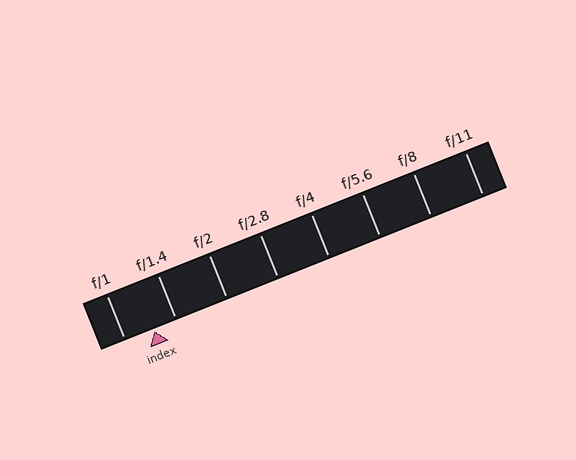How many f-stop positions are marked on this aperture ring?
There are 8 f-stop positions marked.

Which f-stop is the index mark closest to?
The index mark is closest to f/1.4.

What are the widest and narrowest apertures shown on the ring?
The widest aperture shown is f/1 and the narrowest is f/11.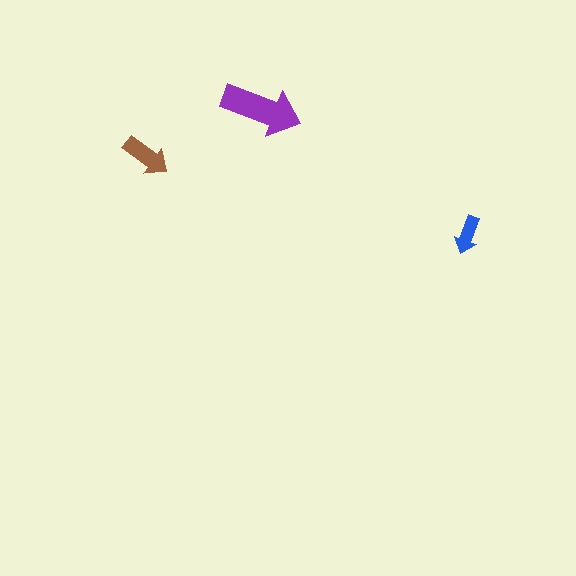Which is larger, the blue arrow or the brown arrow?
The brown one.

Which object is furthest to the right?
The blue arrow is rightmost.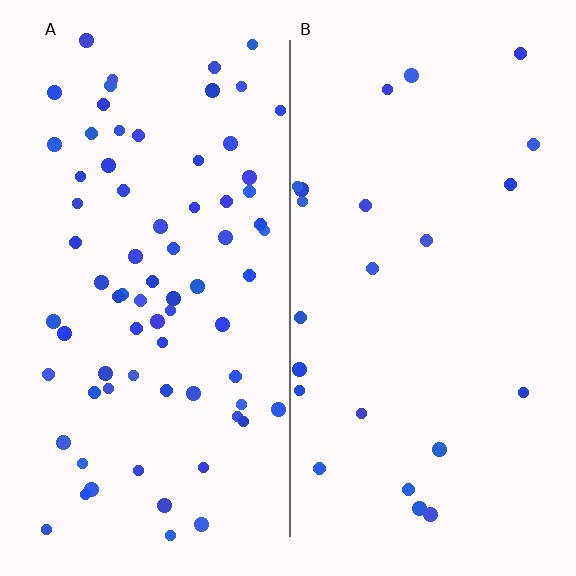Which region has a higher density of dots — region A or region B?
A (the left).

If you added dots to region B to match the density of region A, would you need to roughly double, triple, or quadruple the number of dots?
Approximately triple.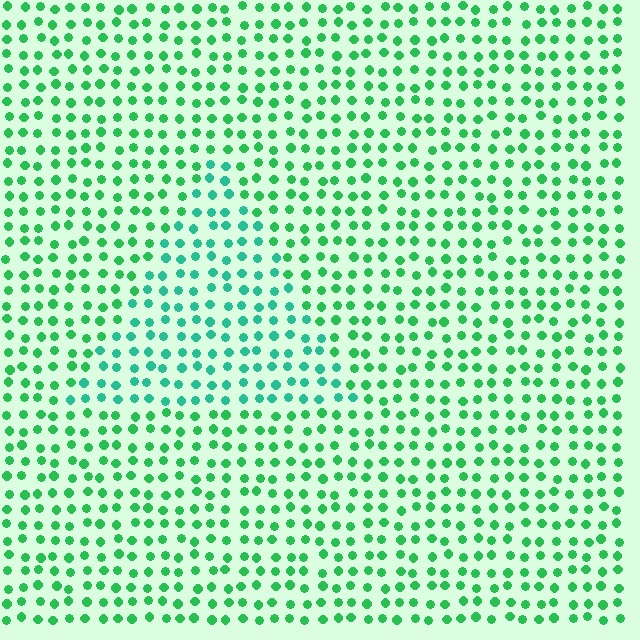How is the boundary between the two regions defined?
The boundary is defined purely by a slight shift in hue (about 27 degrees). Spacing, size, and orientation are identical on both sides.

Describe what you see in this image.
The image is filled with small green elements in a uniform arrangement. A triangle-shaped region is visible where the elements are tinted to a slightly different hue, forming a subtle color boundary.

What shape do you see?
I see a triangle.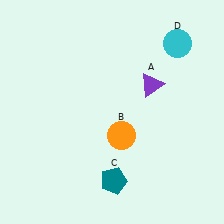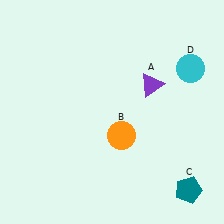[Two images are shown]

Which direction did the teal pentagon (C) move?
The teal pentagon (C) moved right.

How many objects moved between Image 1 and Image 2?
2 objects moved between the two images.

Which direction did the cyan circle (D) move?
The cyan circle (D) moved down.